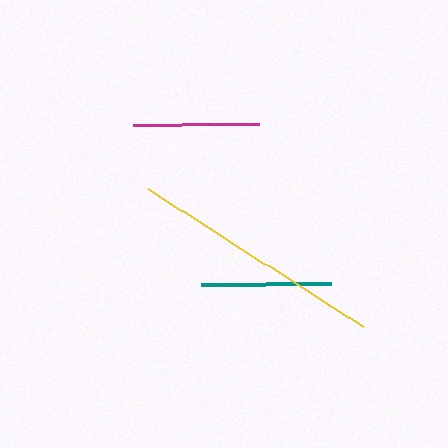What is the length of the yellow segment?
The yellow segment is approximately 257 pixels long.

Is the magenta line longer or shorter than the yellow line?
The yellow line is longer than the magenta line.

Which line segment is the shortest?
The magenta line is the shortest at approximately 126 pixels.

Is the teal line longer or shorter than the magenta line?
The teal line is longer than the magenta line.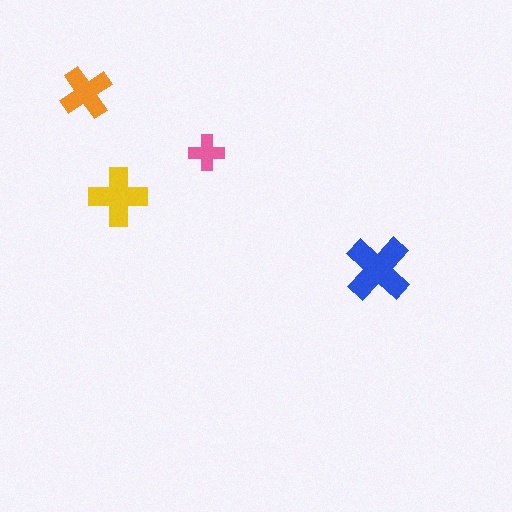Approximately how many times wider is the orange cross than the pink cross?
About 1.5 times wider.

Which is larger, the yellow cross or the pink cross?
The yellow one.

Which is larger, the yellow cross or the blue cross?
The blue one.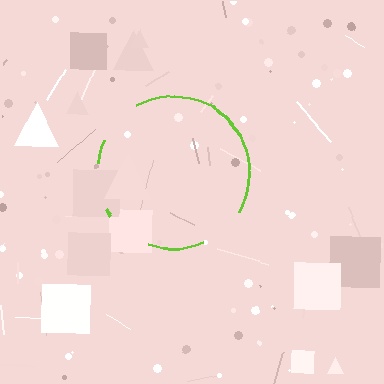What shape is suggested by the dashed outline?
The dashed outline suggests a circle.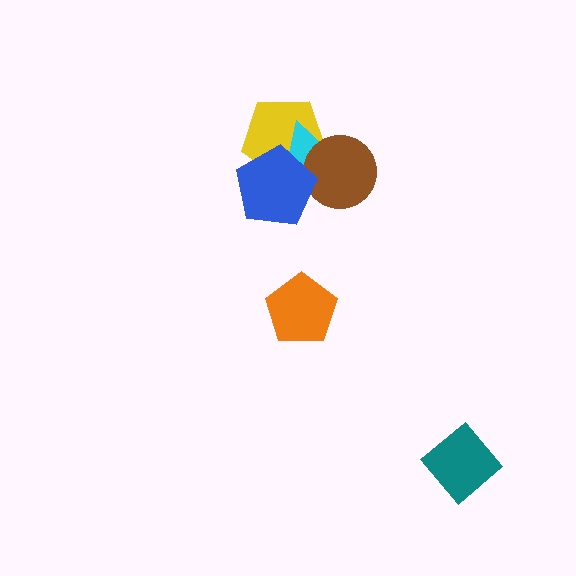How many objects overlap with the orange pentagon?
0 objects overlap with the orange pentagon.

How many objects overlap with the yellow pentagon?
3 objects overlap with the yellow pentagon.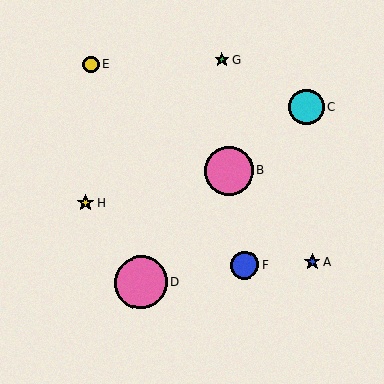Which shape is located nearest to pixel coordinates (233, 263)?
The blue circle (labeled F) at (244, 265) is nearest to that location.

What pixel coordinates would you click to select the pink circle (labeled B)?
Click at (229, 171) to select the pink circle B.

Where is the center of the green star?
The center of the green star is at (222, 59).